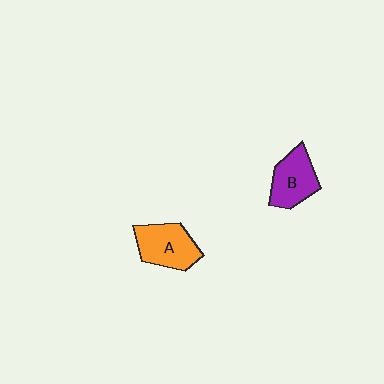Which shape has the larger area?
Shape A (orange).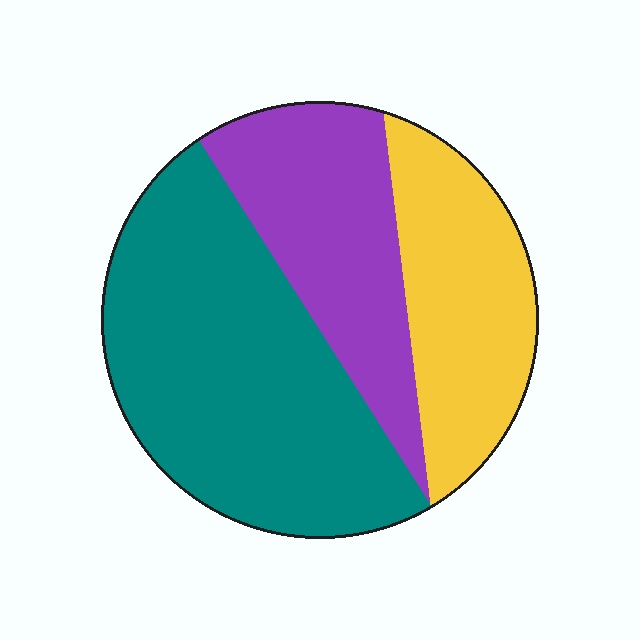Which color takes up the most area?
Teal, at roughly 50%.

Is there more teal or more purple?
Teal.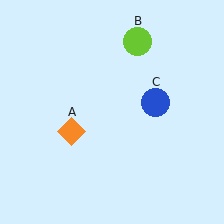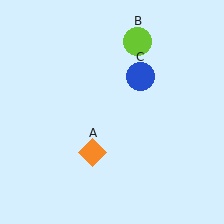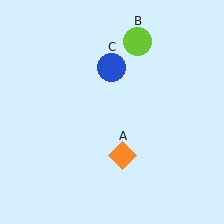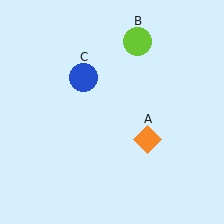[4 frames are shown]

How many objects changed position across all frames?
2 objects changed position: orange diamond (object A), blue circle (object C).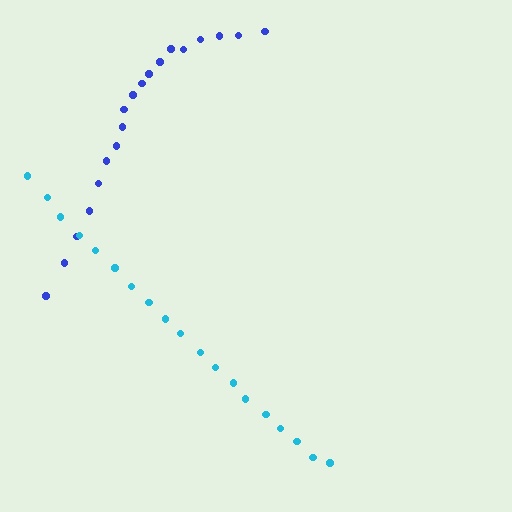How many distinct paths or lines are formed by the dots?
There are 2 distinct paths.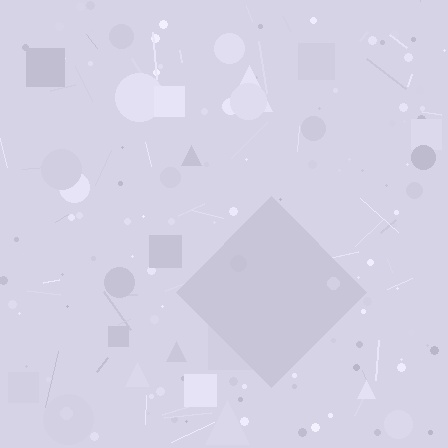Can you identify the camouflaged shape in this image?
The camouflaged shape is a diamond.